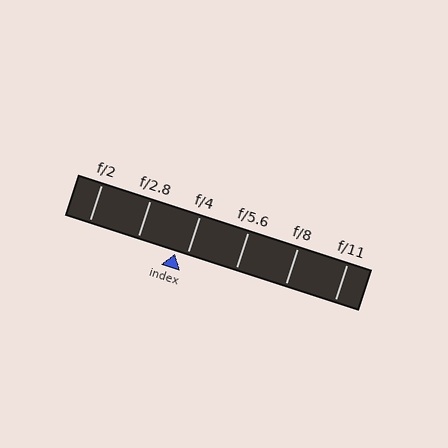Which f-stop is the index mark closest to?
The index mark is closest to f/4.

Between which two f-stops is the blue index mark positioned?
The index mark is between f/2.8 and f/4.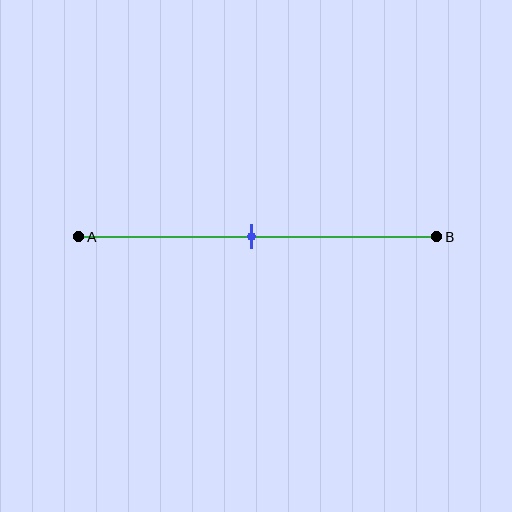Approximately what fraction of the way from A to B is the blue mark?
The blue mark is approximately 50% of the way from A to B.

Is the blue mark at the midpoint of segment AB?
Yes, the mark is approximately at the midpoint.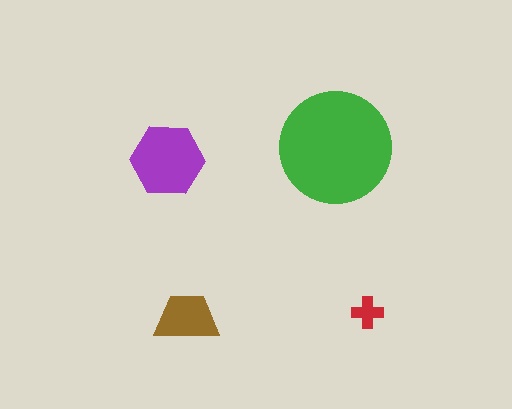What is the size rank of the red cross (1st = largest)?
4th.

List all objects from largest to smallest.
The green circle, the purple hexagon, the brown trapezoid, the red cross.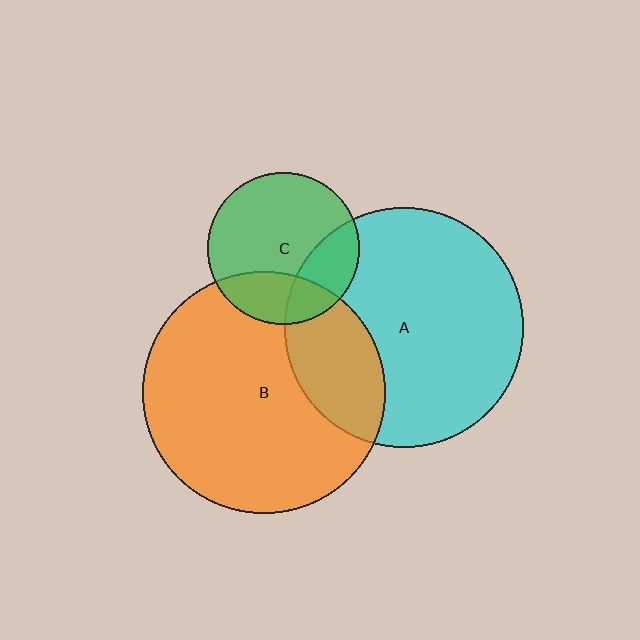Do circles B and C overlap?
Yes.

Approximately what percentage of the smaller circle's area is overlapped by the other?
Approximately 25%.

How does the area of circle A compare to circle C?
Approximately 2.5 times.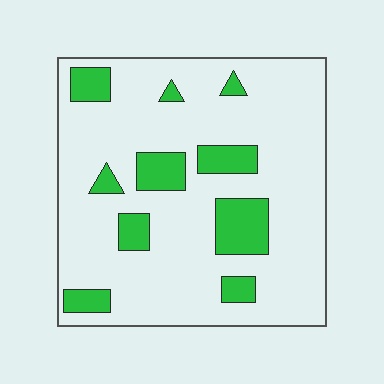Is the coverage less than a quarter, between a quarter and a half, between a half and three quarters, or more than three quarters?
Less than a quarter.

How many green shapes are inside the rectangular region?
10.